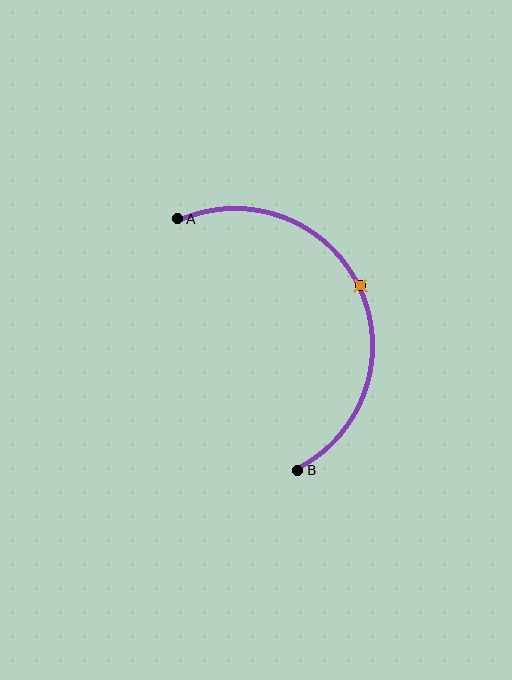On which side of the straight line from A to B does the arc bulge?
The arc bulges to the right of the straight line connecting A and B.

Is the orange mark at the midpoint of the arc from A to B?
Yes. The orange mark lies on the arc at equal arc-length from both A and B — it is the arc midpoint.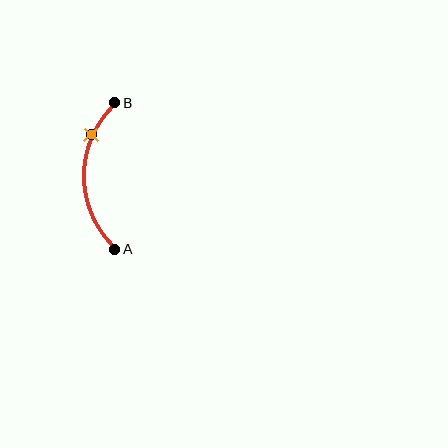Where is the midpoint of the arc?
The arc midpoint is the point on the curve farthest from the straight line joining A and B. It sits to the left of that line.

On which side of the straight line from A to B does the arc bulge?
The arc bulges to the left of the straight line connecting A and B.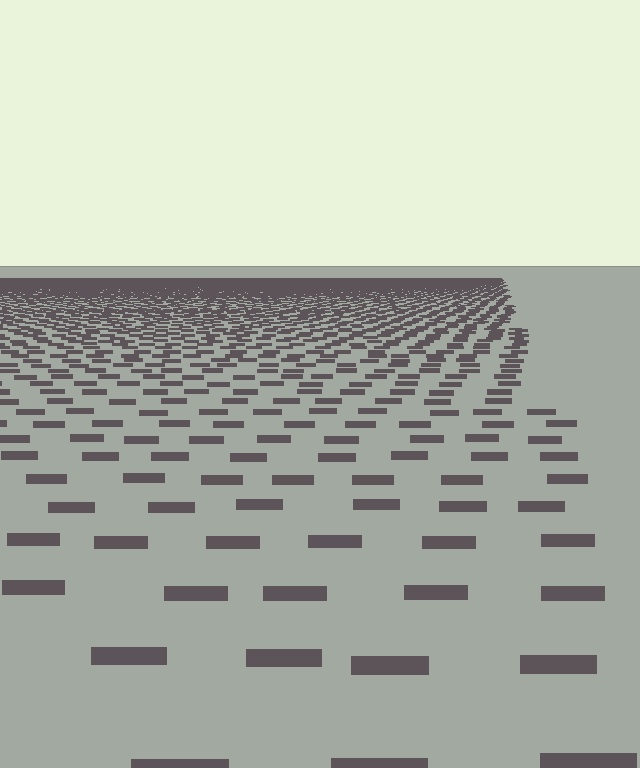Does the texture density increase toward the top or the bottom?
Density increases toward the top.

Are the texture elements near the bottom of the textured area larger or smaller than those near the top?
Larger. Near the bottom, elements are closer to the viewer and appear at a bigger on-screen size.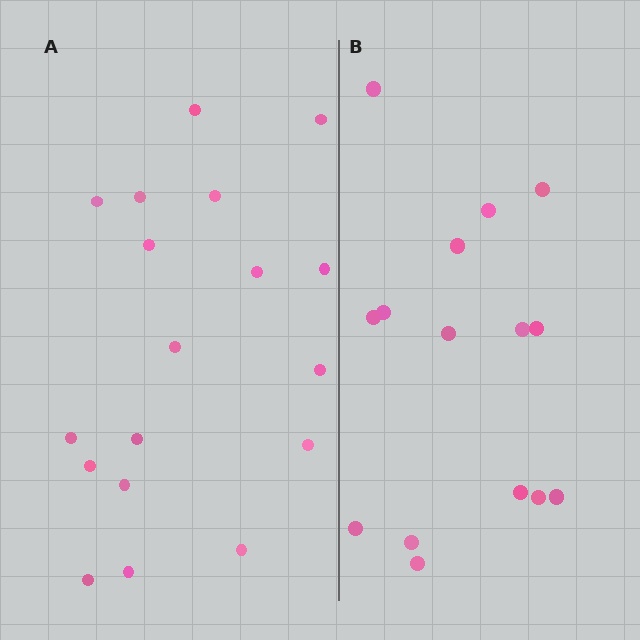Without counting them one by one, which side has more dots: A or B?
Region A (the left region) has more dots.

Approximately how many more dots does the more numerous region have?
Region A has just a few more — roughly 2 or 3 more dots than region B.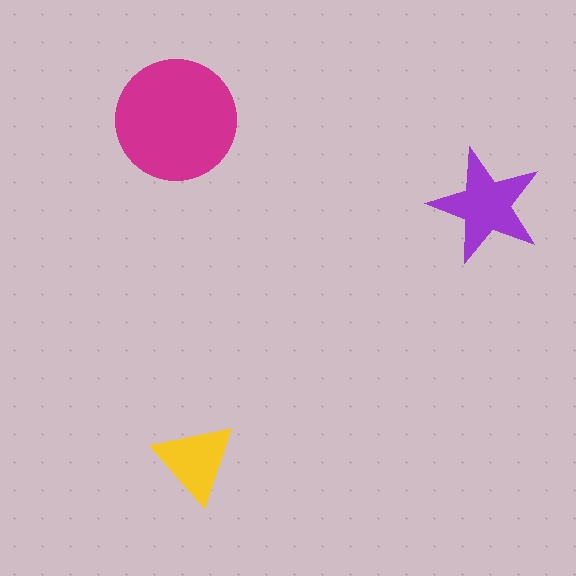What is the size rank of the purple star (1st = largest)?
2nd.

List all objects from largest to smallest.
The magenta circle, the purple star, the yellow triangle.